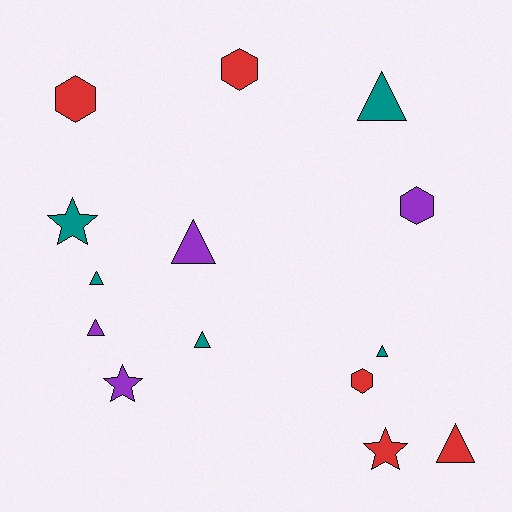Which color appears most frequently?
Red, with 5 objects.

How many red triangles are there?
There is 1 red triangle.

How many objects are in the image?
There are 14 objects.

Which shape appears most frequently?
Triangle, with 7 objects.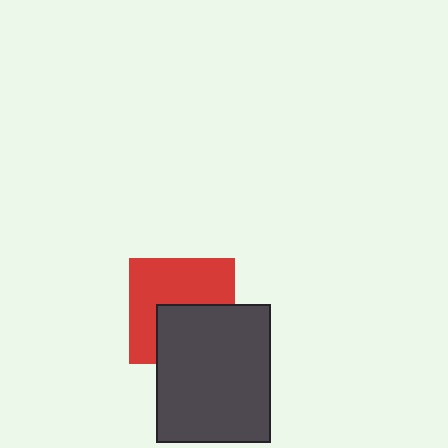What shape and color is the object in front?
The object in front is a dark gray rectangle.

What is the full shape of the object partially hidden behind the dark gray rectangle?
The partially hidden object is a red square.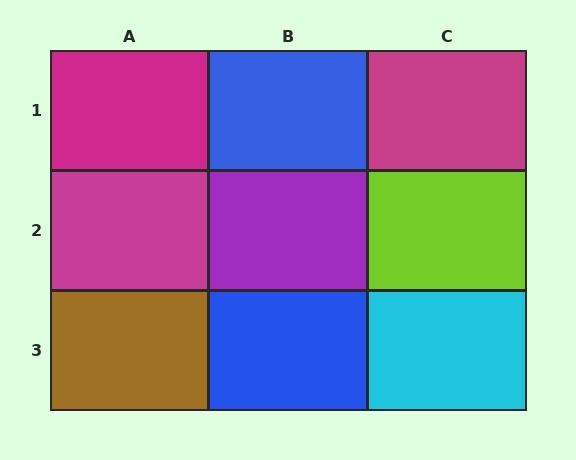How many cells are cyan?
1 cell is cyan.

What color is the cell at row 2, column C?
Lime.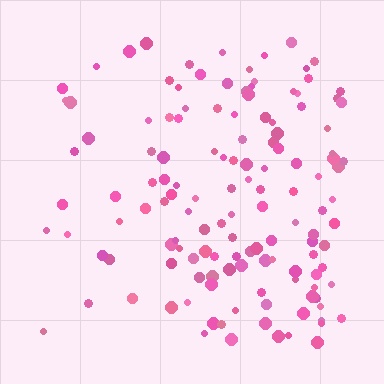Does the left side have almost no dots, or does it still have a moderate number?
Still a moderate number, just noticeably fewer than the right.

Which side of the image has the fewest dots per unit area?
The left.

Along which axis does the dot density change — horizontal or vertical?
Horizontal.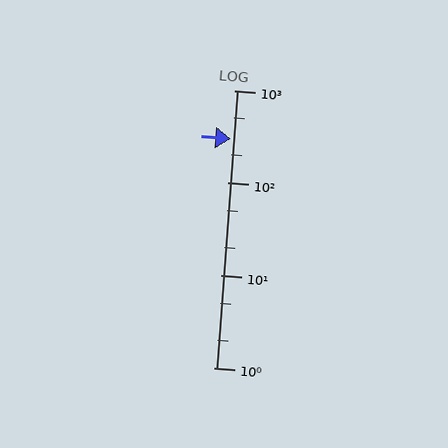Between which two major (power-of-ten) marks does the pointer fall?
The pointer is between 100 and 1000.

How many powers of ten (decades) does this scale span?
The scale spans 3 decades, from 1 to 1000.